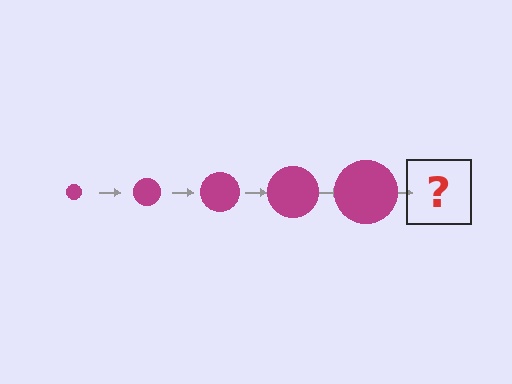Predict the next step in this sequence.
The next step is a magenta circle, larger than the previous one.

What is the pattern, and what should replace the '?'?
The pattern is that the circle gets progressively larger each step. The '?' should be a magenta circle, larger than the previous one.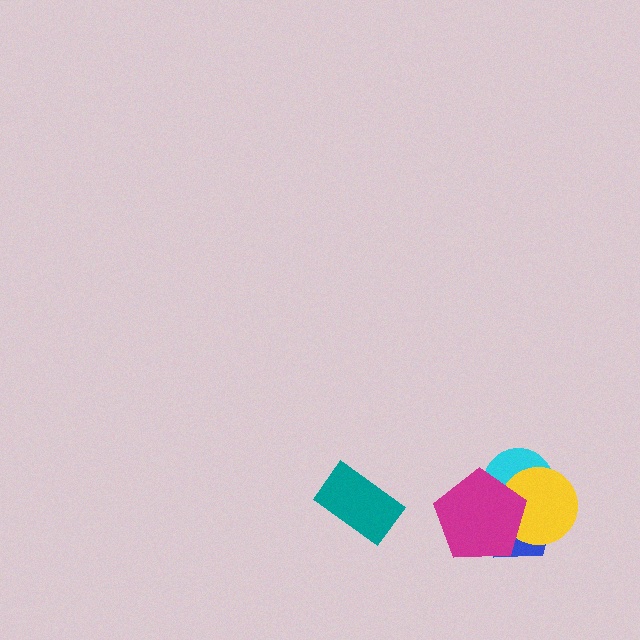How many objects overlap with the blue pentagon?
3 objects overlap with the blue pentagon.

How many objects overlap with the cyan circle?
3 objects overlap with the cyan circle.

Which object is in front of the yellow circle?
The magenta pentagon is in front of the yellow circle.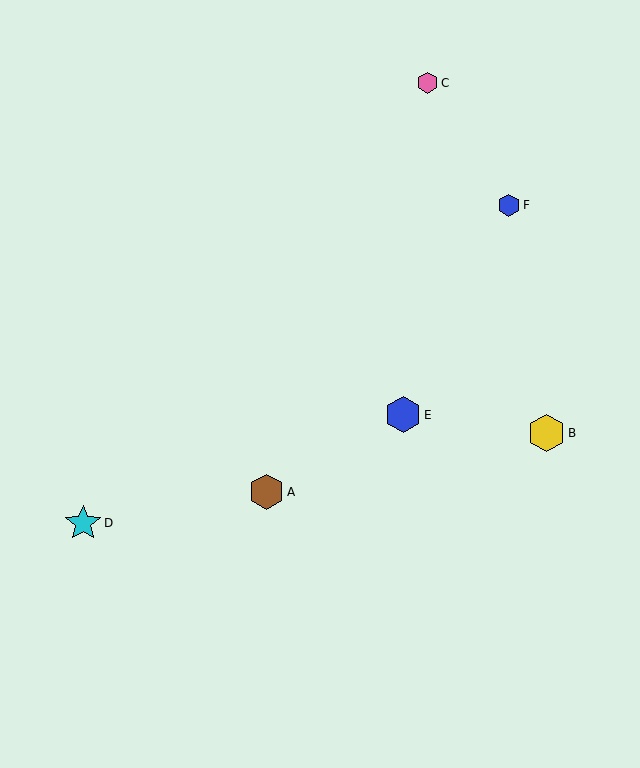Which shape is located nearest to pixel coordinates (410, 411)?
The blue hexagon (labeled E) at (403, 415) is nearest to that location.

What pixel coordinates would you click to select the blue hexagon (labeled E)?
Click at (403, 415) to select the blue hexagon E.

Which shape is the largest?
The yellow hexagon (labeled B) is the largest.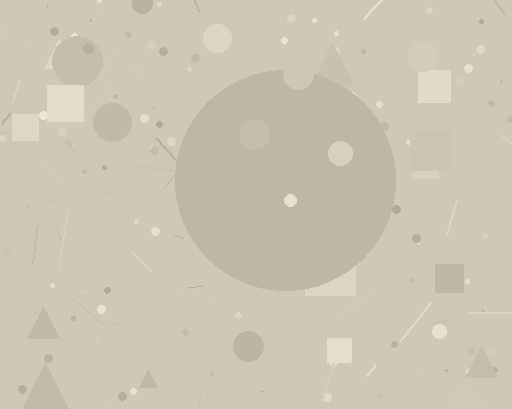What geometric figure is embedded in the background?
A circle is embedded in the background.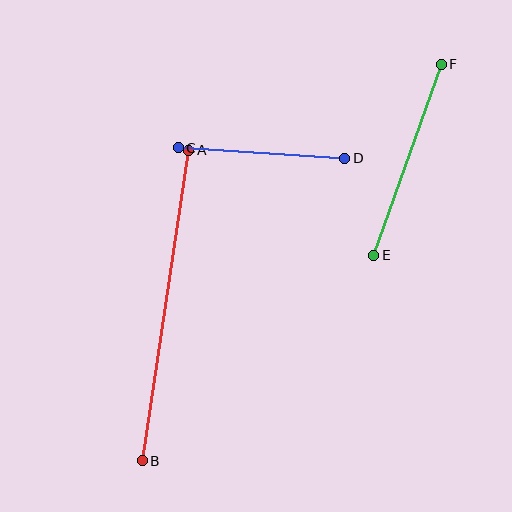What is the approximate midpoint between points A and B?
The midpoint is at approximately (165, 306) pixels.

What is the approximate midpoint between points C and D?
The midpoint is at approximately (262, 153) pixels.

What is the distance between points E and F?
The distance is approximately 203 pixels.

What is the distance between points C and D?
The distance is approximately 166 pixels.